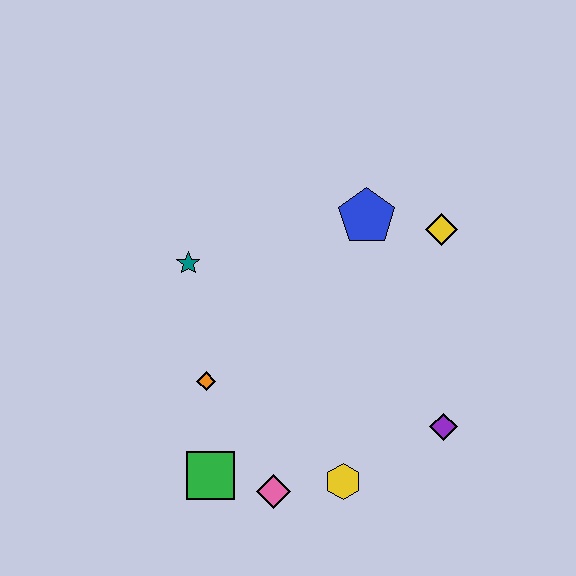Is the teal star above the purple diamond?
Yes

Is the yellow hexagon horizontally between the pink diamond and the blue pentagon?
Yes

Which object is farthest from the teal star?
The purple diamond is farthest from the teal star.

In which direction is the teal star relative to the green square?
The teal star is above the green square.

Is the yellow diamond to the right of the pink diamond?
Yes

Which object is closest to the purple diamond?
The yellow hexagon is closest to the purple diamond.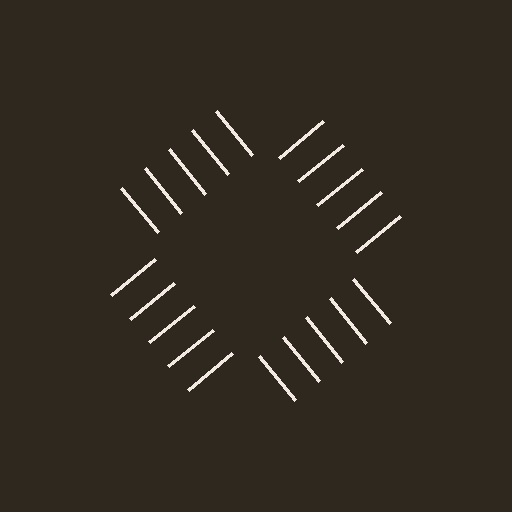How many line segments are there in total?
20 — 5 along each of the 4 edges.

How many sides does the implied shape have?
4 sides — the line-ends trace a square.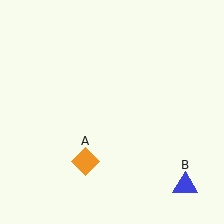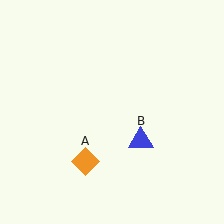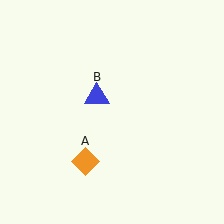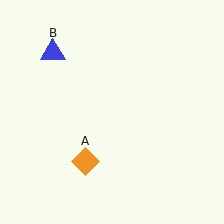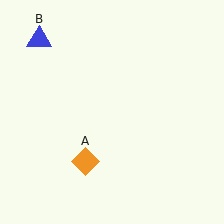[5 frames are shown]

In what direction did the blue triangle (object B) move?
The blue triangle (object B) moved up and to the left.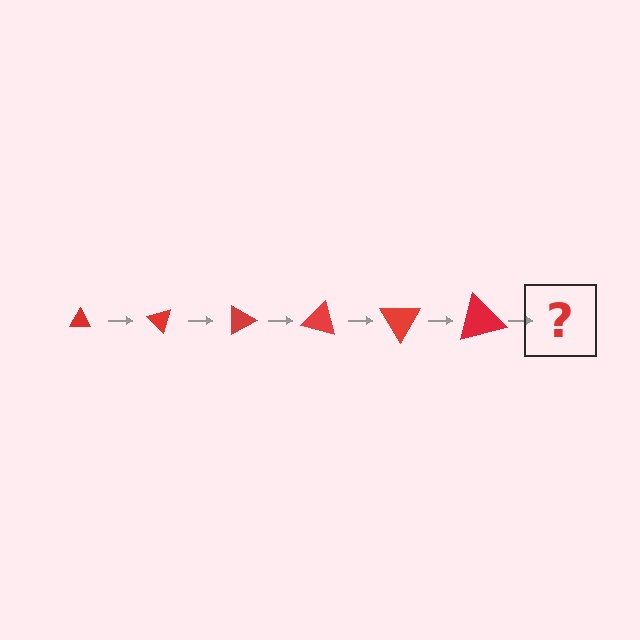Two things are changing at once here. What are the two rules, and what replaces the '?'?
The two rules are that the triangle grows larger each step and it rotates 45 degrees each step. The '?' should be a triangle, larger than the previous one and rotated 270 degrees from the start.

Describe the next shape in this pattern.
It should be a triangle, larger than the previous one and rotated 270 degrees from the start.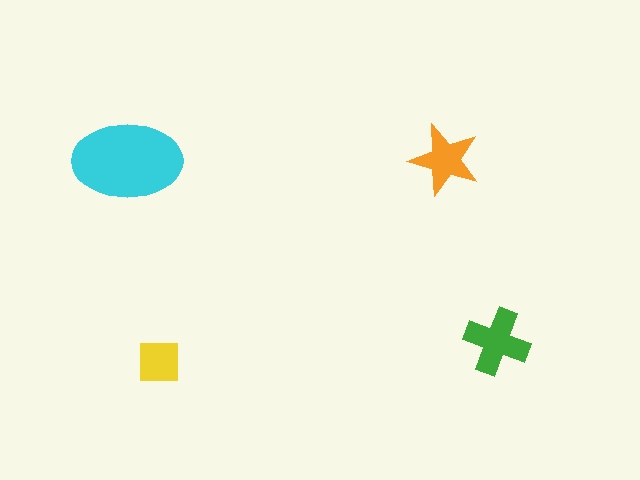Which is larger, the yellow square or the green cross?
The green cross.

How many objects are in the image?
There are 4 objects in the image.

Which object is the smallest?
The yellow square.